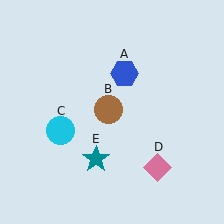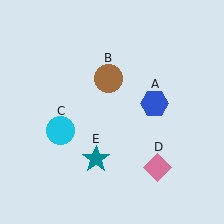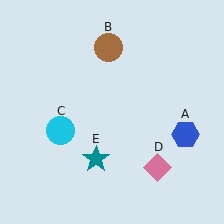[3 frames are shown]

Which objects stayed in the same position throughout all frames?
Cyan circle (object C) and pink diamond (object D) and teal star (object E) remained stationary.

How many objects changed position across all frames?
2 objects changed position: blue hexagon (object A), brown circle (object B).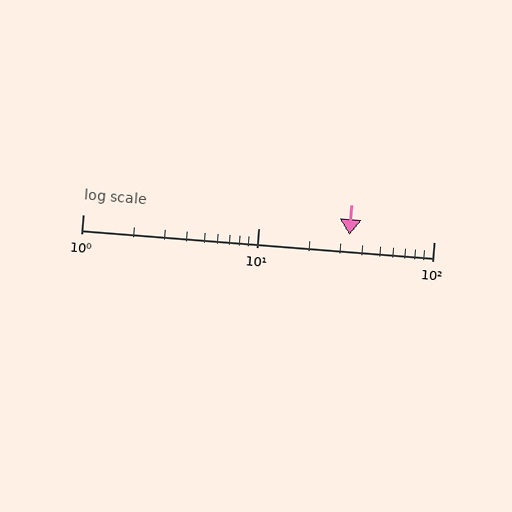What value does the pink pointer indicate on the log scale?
The pointer indicates approximately 33.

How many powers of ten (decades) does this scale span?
The scale spans 2 decades, from 1 to 100.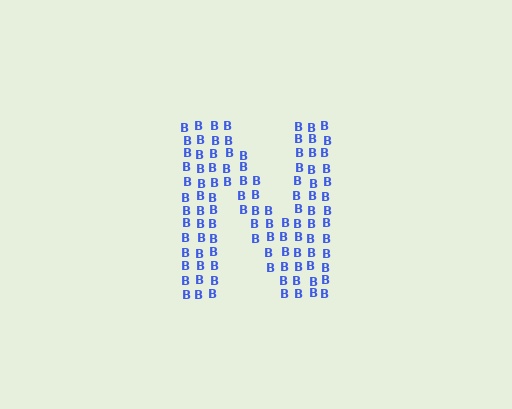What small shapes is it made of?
It is made of small letter B's.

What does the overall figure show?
The overall figure shows the letter N.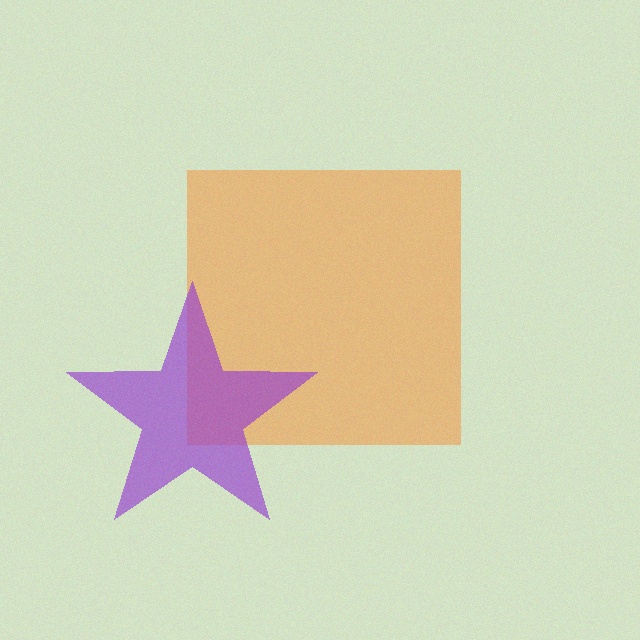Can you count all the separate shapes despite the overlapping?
Yes, there are 2 separate shapes.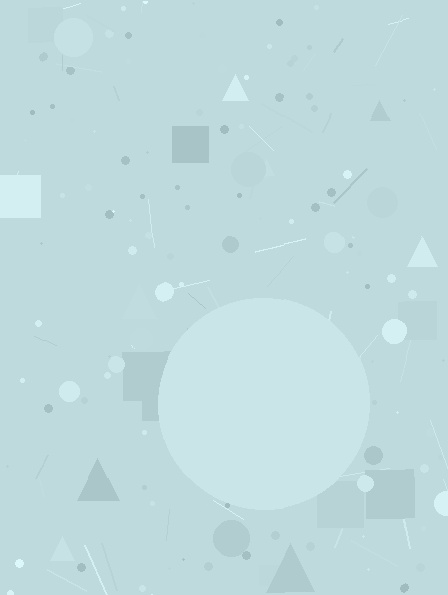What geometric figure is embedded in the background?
A circle is embedded in the background.